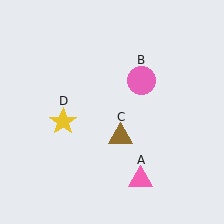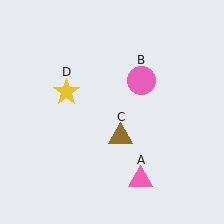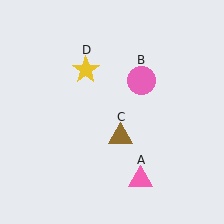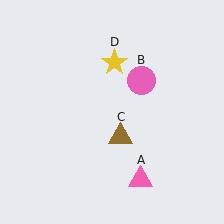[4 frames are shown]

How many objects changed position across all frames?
1 object changed position: yellow star (object D).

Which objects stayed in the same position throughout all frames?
Pink triangle (object A) and pink circle (object B) and brown triangle (object C) remained stationary.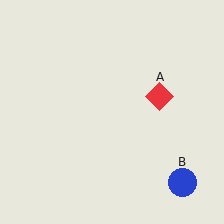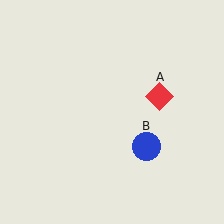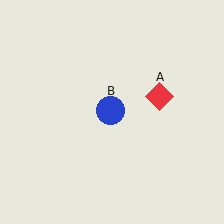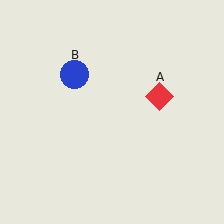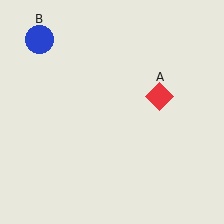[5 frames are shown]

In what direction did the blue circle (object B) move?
The blue circle (object B) moved up and to the left.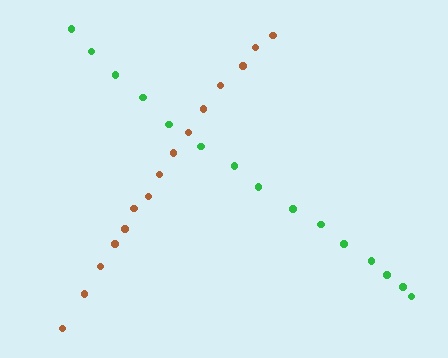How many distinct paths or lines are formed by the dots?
There are 2 distinct paths.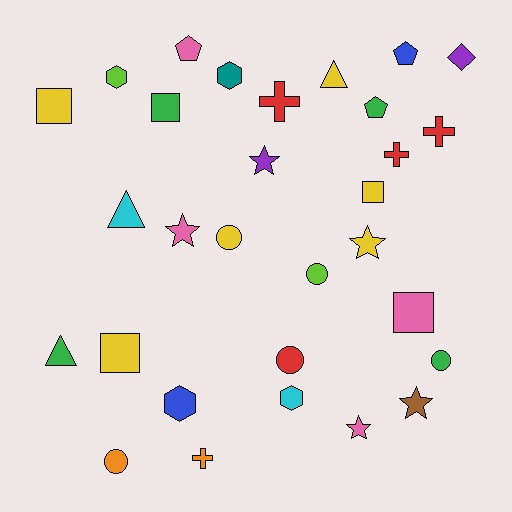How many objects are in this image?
There are 30 objects.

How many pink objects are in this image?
There are 4 pink objects.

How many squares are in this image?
There are 5 squares.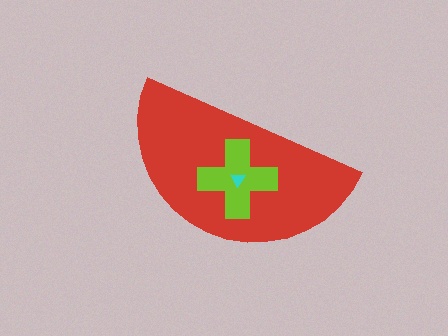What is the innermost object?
The cyan triangle.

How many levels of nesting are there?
3.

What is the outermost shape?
The red semicircle.